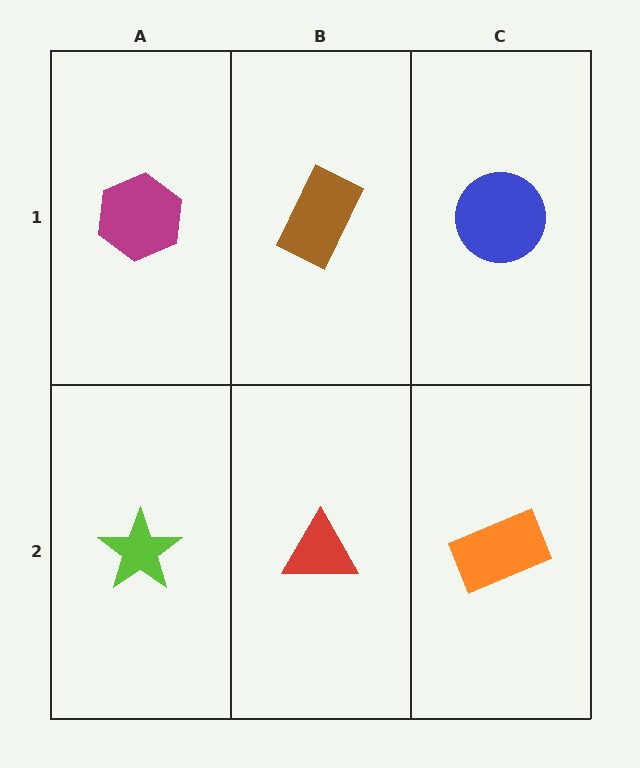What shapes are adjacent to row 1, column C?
An orange rectangle (row 2, column C), a brown rectangle (row 1, column B).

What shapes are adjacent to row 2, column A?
A magenta hexagon (row 1, column A), a red triangle (row 2, column B).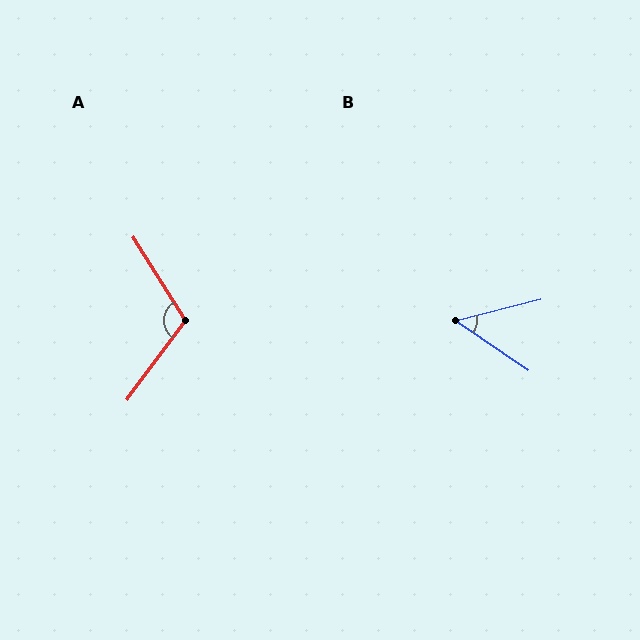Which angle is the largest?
A, at approximately 111 degrees.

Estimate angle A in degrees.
Approximately 111 degrees.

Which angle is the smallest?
B, at approximately 49 degrees.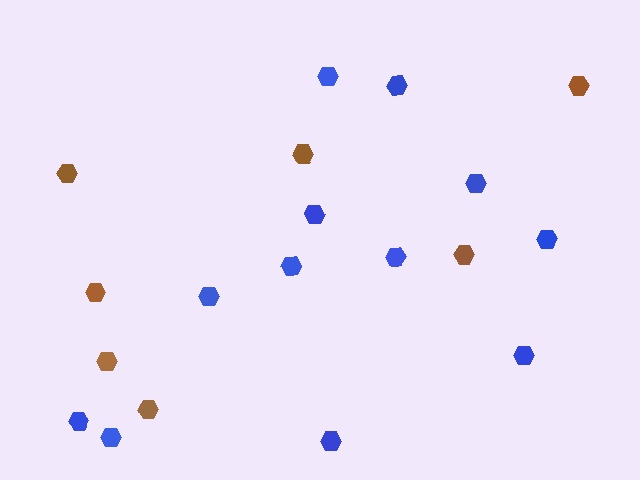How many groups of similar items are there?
There are 2 groups: one group of brown hexagons (7) and one group of blue hexagons (12).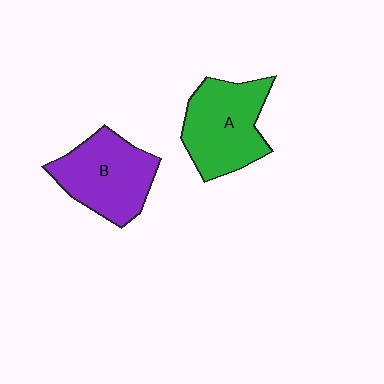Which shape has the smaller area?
Shape B (purple).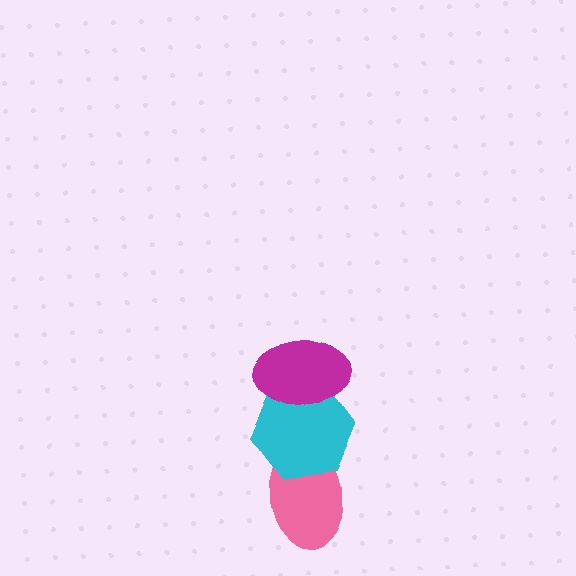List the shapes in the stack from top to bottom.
From top to bottom: the magenta ellipse, the cyan hexagon, the pink ellipse.